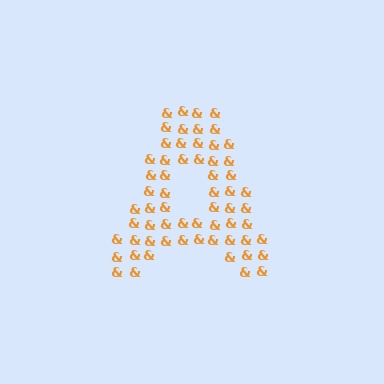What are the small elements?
The small elements are ampersands.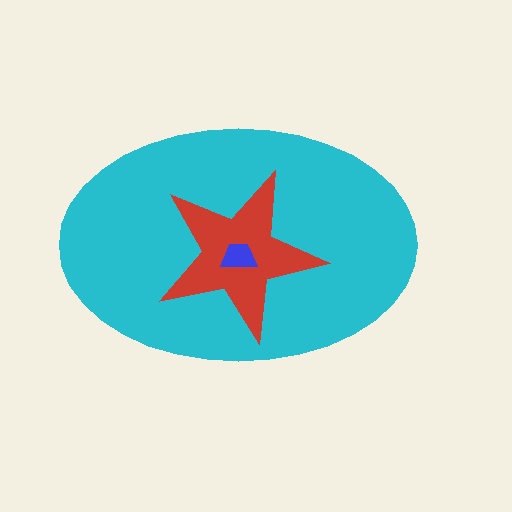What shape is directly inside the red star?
The blue trapezoid.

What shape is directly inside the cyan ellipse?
The red star.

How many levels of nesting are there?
3.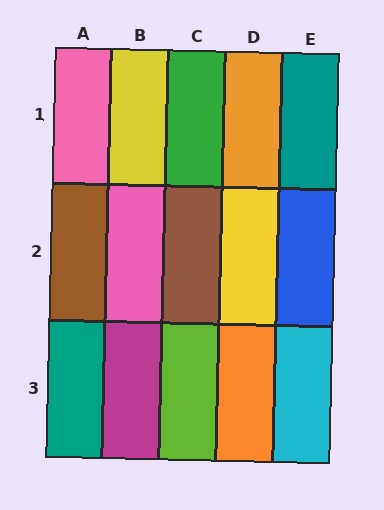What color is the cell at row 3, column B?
Magenta.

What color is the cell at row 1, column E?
Teal.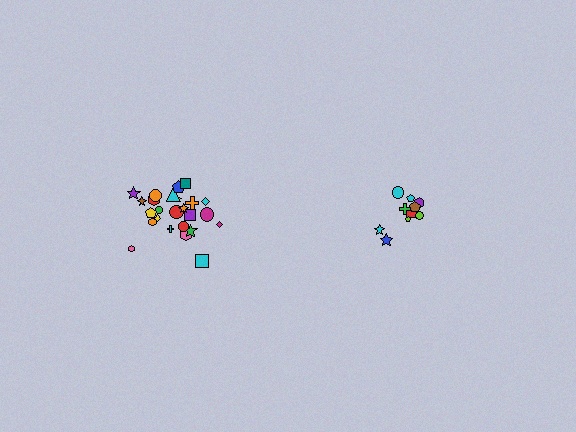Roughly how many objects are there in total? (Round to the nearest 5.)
Roughly 35 objects in total.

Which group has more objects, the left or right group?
The left group.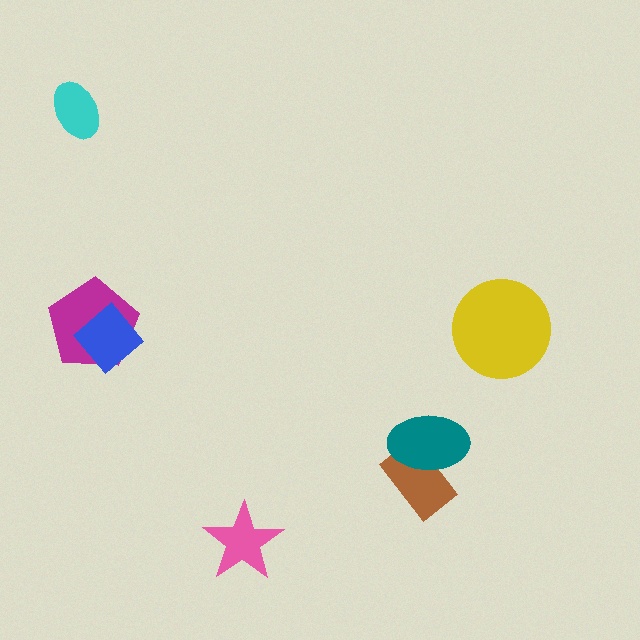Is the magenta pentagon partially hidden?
Yes, it is partially covered by another shape.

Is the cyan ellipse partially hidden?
No, no other shape covers it.